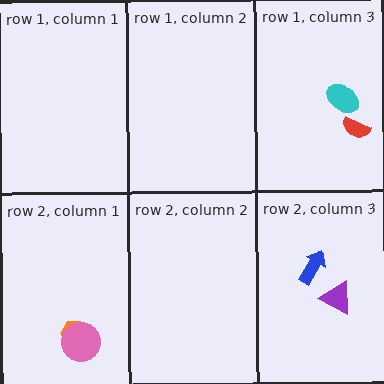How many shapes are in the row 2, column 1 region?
2.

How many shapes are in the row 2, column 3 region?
2.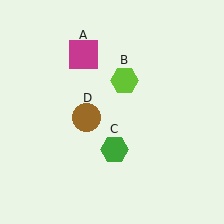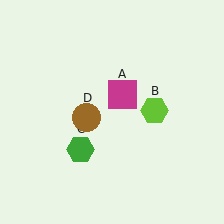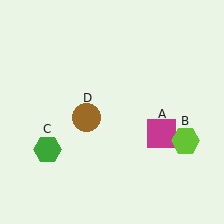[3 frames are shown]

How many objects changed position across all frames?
3 objects changed position: magenta square (object A), lime hexagon (object B), green hexagon (object C).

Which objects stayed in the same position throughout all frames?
Brown circle (object D) remained stationary.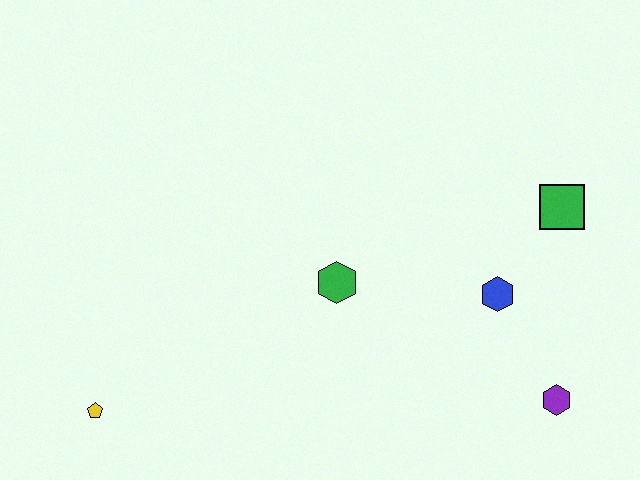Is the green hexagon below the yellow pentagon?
No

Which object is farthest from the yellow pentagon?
The green square is farthest from the yellow pentagon.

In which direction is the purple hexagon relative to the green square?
The purple hexagon is below the green square.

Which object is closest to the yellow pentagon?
The green hexagon is closest to the yellow pentagon.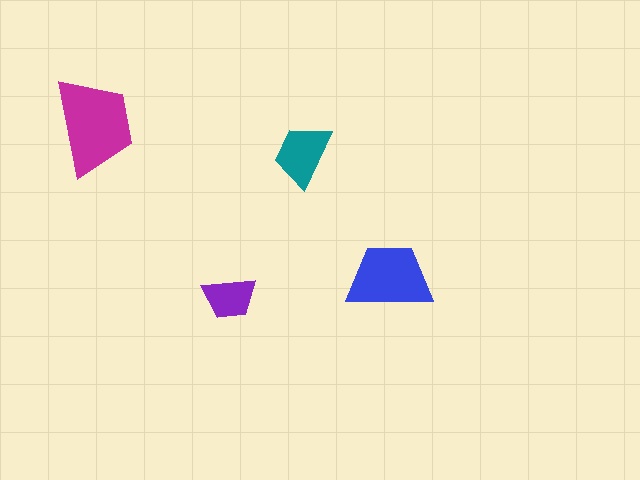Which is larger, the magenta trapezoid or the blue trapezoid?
The magenta one.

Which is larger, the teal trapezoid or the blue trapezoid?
The blue one.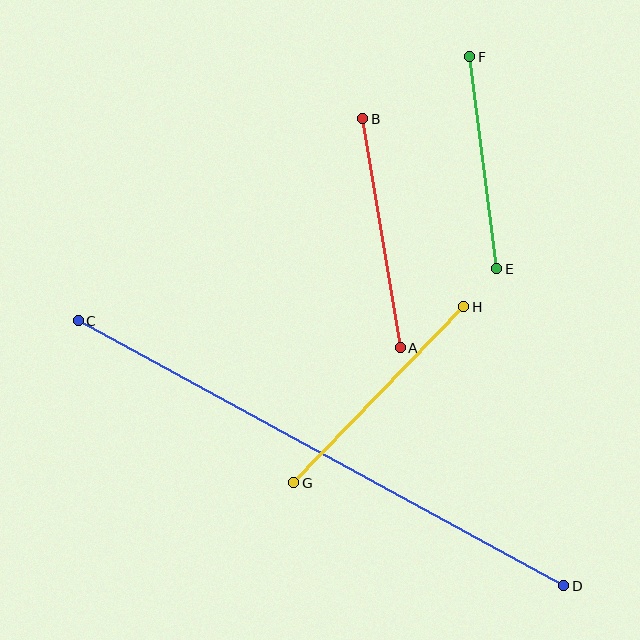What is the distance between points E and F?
The distance is approximately 214 pixels.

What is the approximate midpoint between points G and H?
The midpoint is at approximately (379, 395) pixels.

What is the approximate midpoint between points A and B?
The midpoint is at approximately (382, 233) pixels.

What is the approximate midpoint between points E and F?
The midpoint is at approximately (483, 163) pixels.